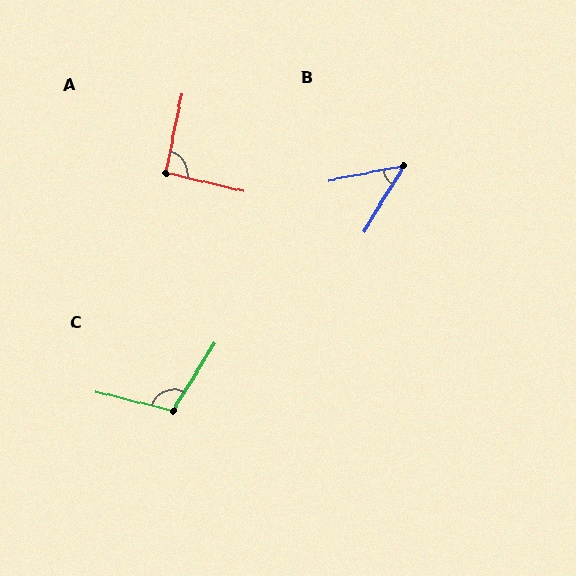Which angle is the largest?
C, at approximately 108 degrees.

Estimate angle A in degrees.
Approximately 91 degrees.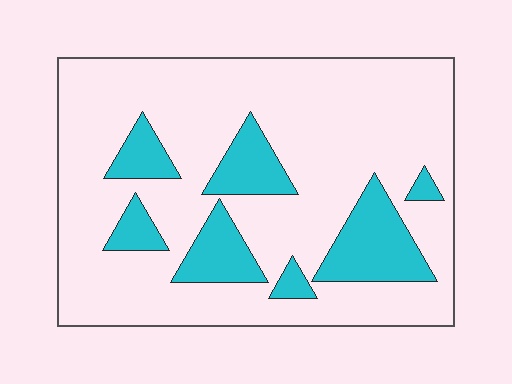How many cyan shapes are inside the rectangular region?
7.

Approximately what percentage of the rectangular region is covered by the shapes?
Approximately 20%.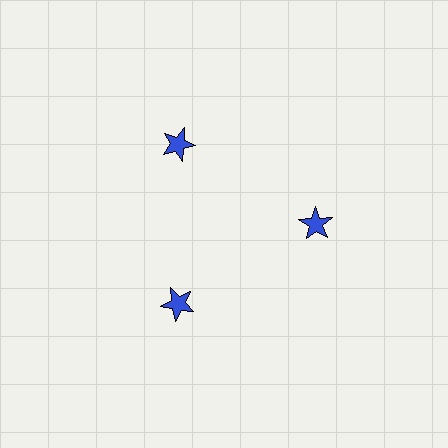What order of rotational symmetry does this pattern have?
This pattern has 3-fold rotational symmetry.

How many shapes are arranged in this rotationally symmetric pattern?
There are 3 shapes, arranged in 3 groups of 1.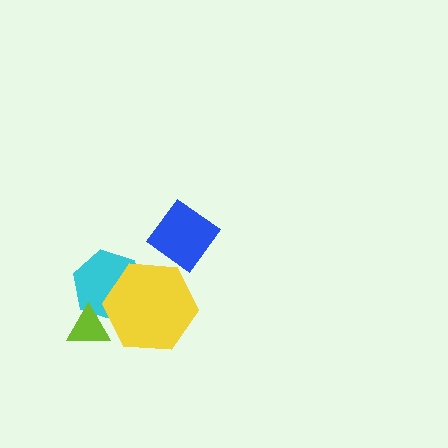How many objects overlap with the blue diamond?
0 objects overlap with the blue diamond.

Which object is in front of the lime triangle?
The yellow hexagon is in front of the lime triangle.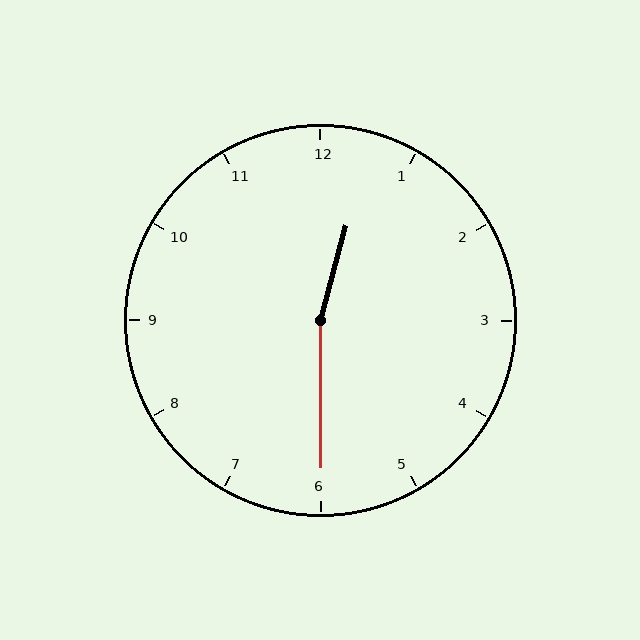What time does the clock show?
12:30.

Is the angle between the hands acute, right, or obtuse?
It is obtuse.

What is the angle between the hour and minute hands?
Approximately 165 degrees.